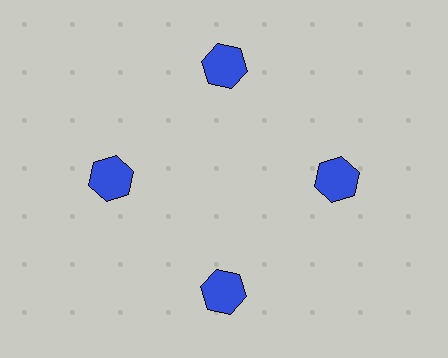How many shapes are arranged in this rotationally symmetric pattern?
There are 4 shapes, arranged in 4 groups of 1.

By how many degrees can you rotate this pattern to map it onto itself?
The pattern maps onto itself every 90 degrees of rotation.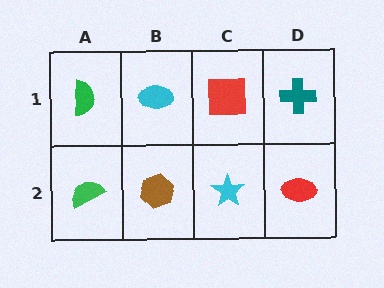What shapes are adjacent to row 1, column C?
A cyan star (row 2, column C), a cyan ellipse (row 1, column B), a teal cross (row 1, column D).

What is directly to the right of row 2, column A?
A brown hexagon.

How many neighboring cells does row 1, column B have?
3.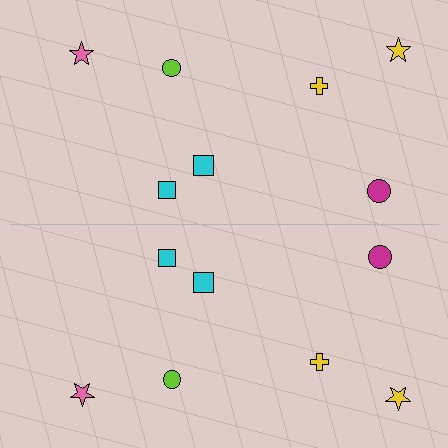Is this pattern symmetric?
Yes, this pattern has bilateral (reflection) symmetry.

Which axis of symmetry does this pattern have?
The pattern has a horizontal axis of symmetry running through the center of the image.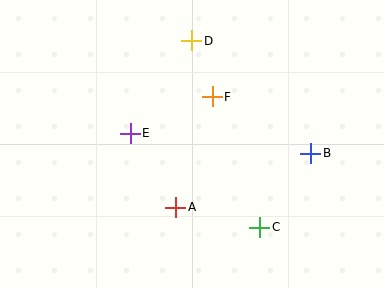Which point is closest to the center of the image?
Point F at (212, 97) is closest to the center.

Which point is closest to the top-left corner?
Point E is closest to the top-left corner.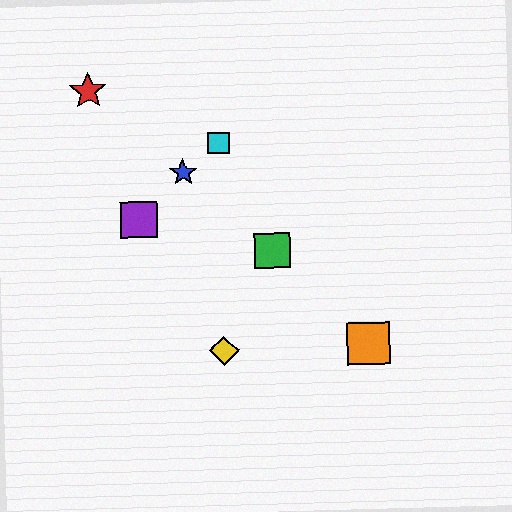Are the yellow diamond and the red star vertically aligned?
No, the yellow diamond is at x≈224 and the red star is at x≈88.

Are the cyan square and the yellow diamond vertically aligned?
Yes, both are at x≈218.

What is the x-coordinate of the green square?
The green square is at x≈272.